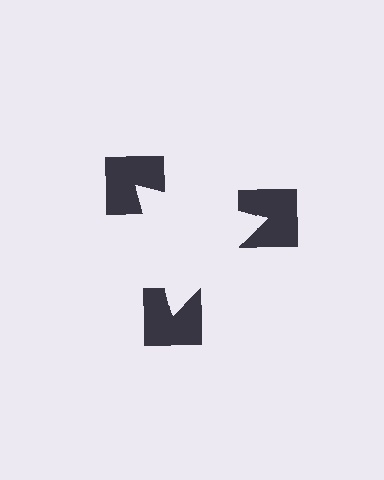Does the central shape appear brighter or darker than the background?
It typically appears slightly brighter than the background, even though no actual brightness change is drawn.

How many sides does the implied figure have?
3 sides.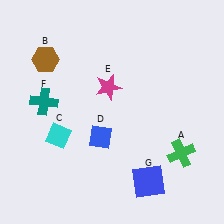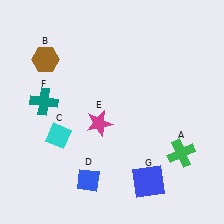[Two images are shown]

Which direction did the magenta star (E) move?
The magenta star (E) moved down.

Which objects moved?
The objects that moved are: the blue diamond (D), the magenta star (E).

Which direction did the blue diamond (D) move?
The blue diamond (D) moved down.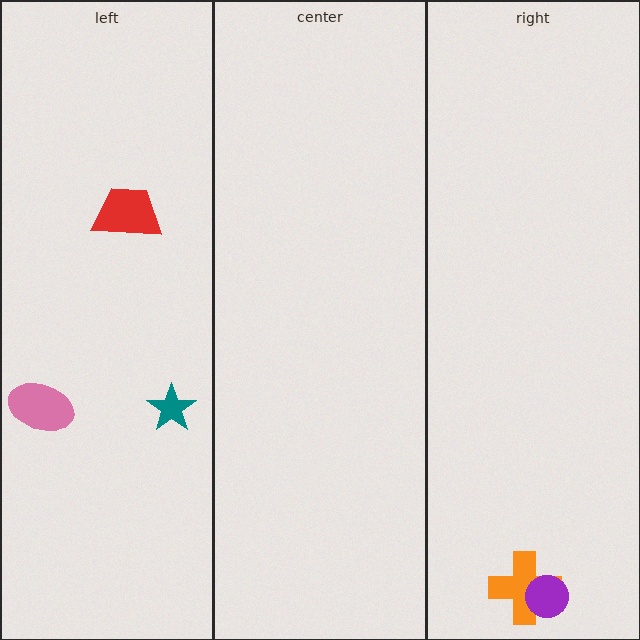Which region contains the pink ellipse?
The left region.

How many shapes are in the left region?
3.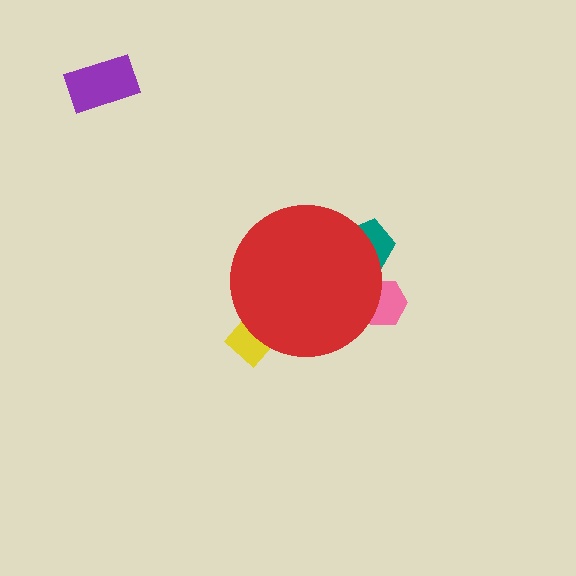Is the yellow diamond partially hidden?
Yes, the yellow diamond is partially hidden behind the red circle.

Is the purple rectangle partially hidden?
No, the purple rectangle is fully visible.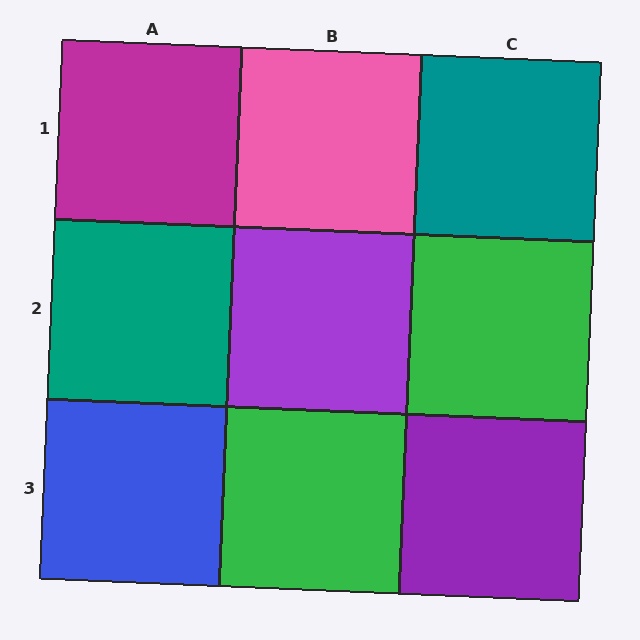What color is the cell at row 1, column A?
Magenta.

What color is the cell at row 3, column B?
Green.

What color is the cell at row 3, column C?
Purple.